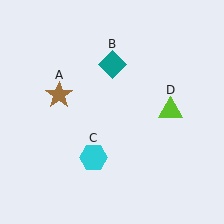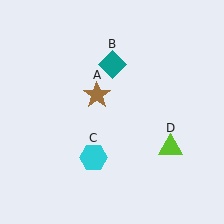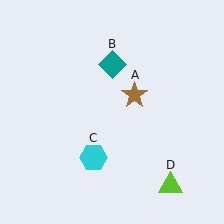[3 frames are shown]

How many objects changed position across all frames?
2 objects changed position: brown star (object A), lime triangle (object D).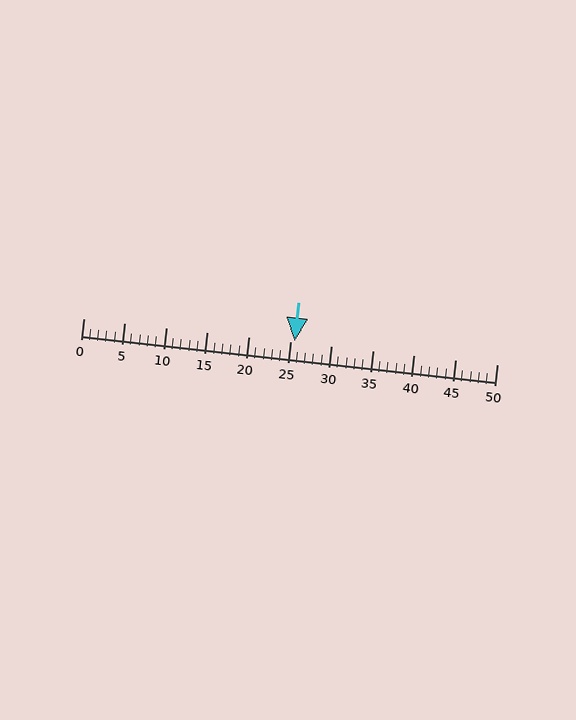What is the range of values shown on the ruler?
The ruler shows values from 0 to 50.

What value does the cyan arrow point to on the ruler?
The cyan arrow points to approximately 26.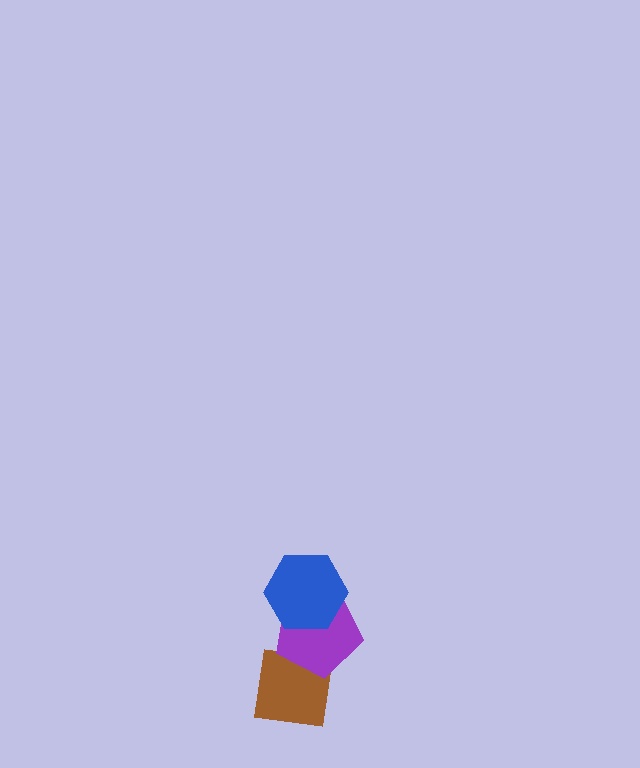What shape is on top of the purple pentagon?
The blue hexagon is on top of the purple pentagon.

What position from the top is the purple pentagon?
The purple pentagon is 2nd from the top.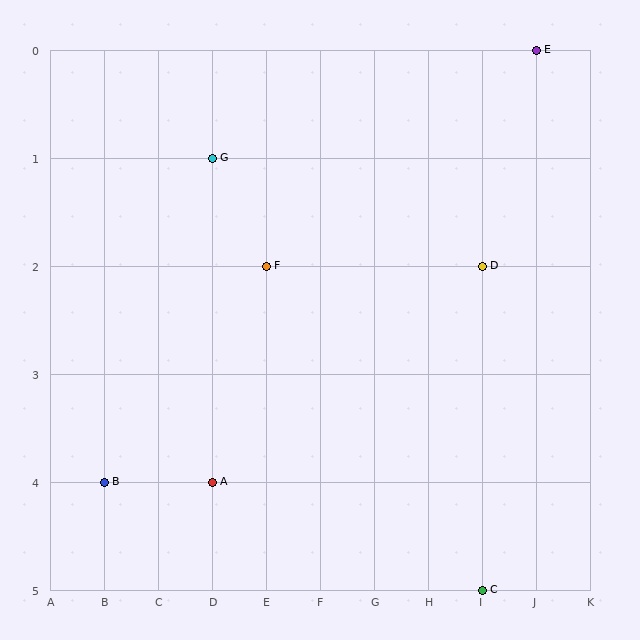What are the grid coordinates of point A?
Point A is at grid coordinates (D, 4).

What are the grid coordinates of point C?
Point C is at grid coordinates (I, 5).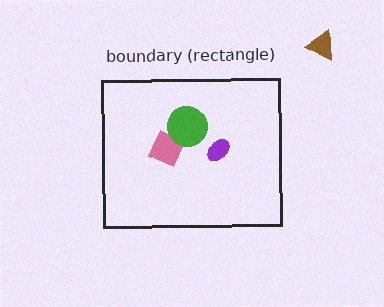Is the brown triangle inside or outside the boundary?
Outside.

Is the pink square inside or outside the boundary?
Inside.